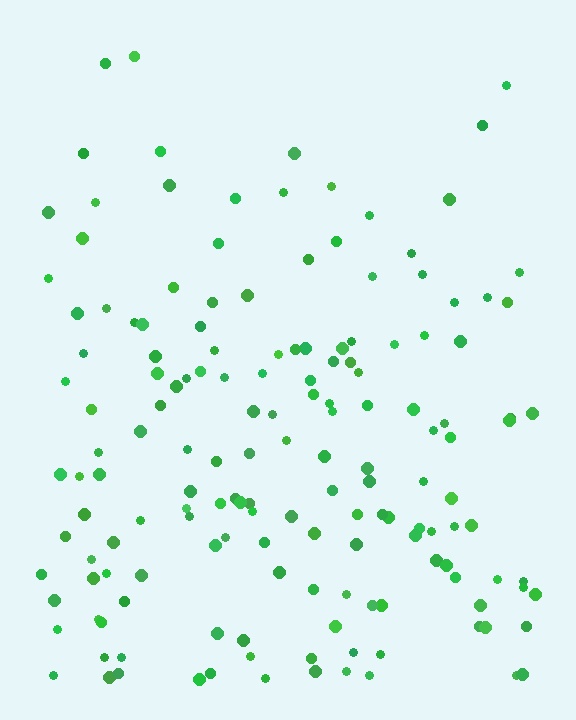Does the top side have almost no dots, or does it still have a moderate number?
Still a moderate number, just noticeably fewer than the bottom.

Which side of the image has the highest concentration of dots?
The bottom.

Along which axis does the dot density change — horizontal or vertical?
Vertical.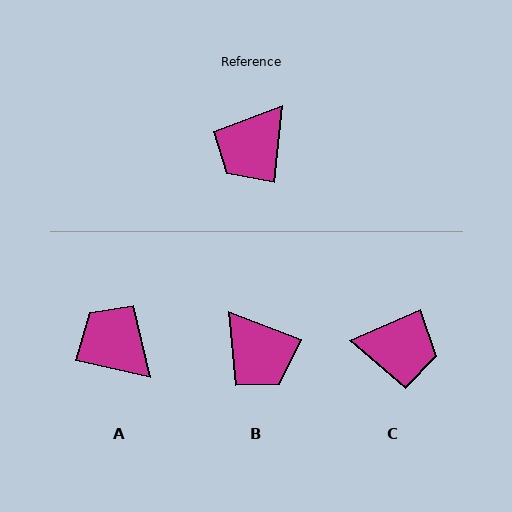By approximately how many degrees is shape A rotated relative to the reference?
Approximately 97 degrees clockwise.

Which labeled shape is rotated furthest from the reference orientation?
C, about 119 degrees away.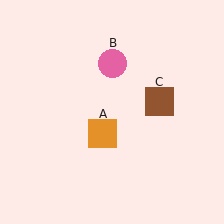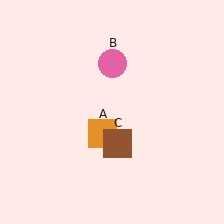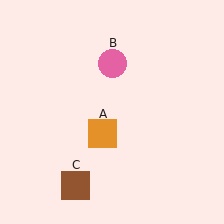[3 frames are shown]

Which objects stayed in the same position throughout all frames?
Orange square (object A) and pink circle (object B) remained stationary.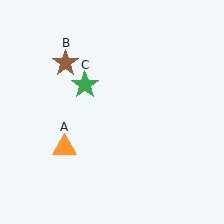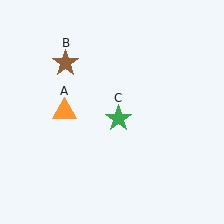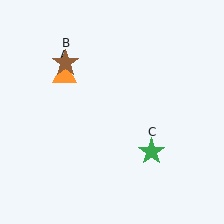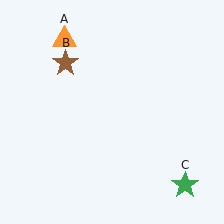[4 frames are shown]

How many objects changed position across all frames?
2 objects changed position: orange triangle (object A), green star (object C).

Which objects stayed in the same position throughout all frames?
Brown star (object B) remained stationary.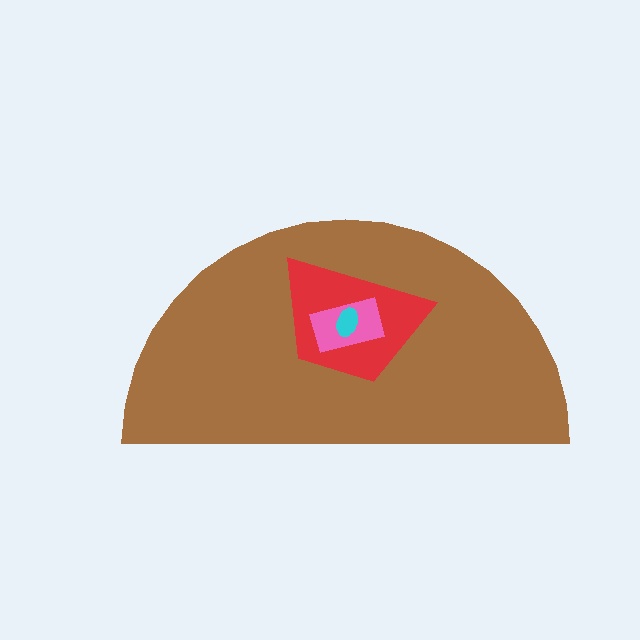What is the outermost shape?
The brown semicircle.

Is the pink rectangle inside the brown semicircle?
Yes.